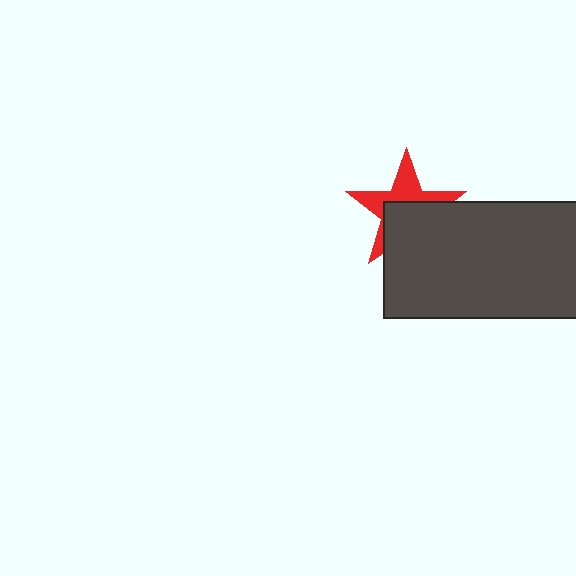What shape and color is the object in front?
The object in front is a dark gray rectangle.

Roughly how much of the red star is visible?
About half of it is visible (roughly 48%).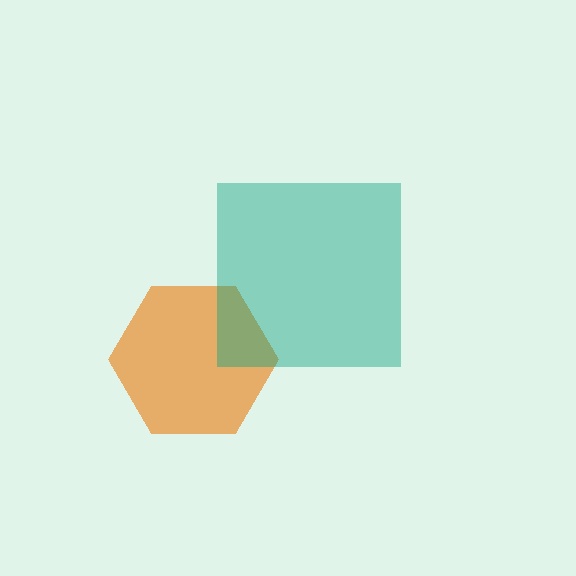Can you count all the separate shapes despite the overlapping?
Yes, there are 2 separate shapes.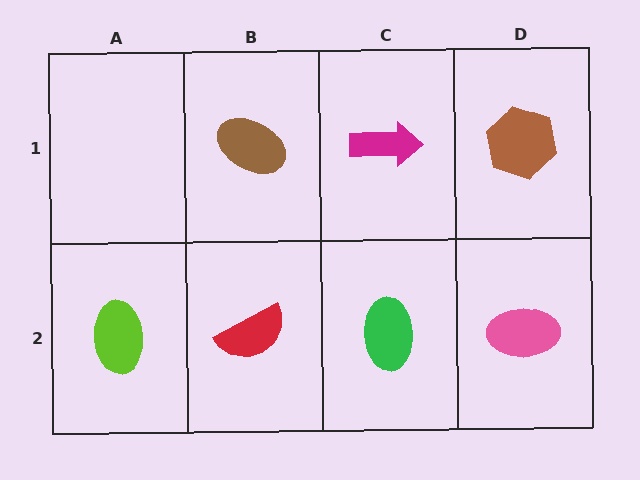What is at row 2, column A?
A lime ellipse.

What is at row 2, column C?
A green ellipse.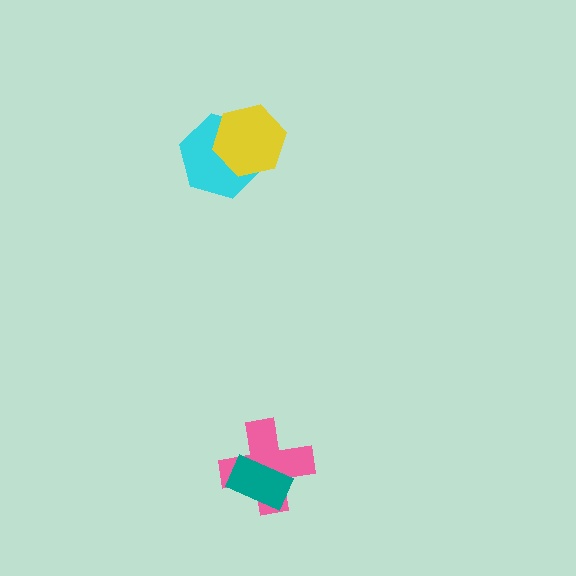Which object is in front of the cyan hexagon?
The yellow hexagon is in front of the cyan hexagon.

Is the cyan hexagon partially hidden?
Yes, it is partially covered by another shape.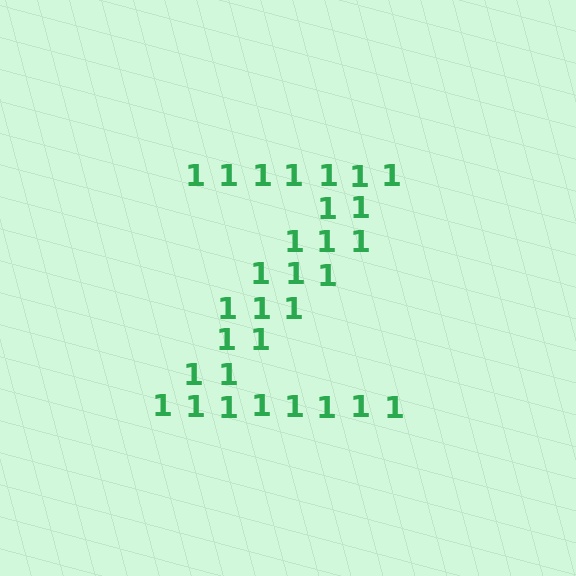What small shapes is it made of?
It is made of small digit 1's.